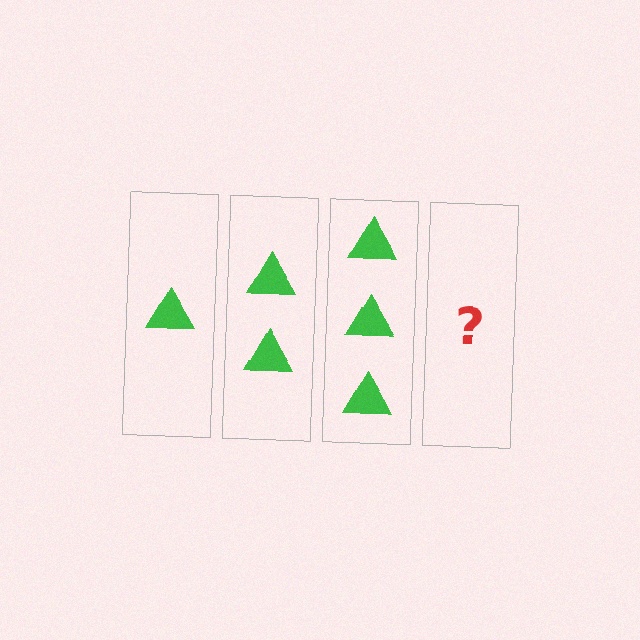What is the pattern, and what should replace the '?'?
The pattern is that each step adds one more triangle. The '?' should be 4 triangles.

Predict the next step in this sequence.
The next step is 4 triangles.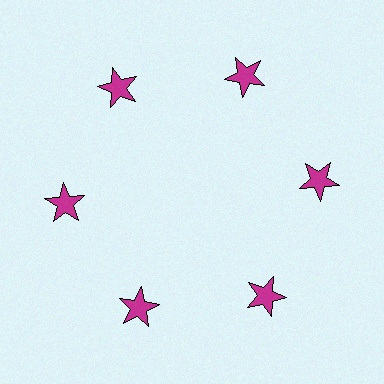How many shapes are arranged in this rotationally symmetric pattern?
There are 6 shapes, arranged in 6 groups of 1.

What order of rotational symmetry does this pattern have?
This pattern has 6-fold rotational symmetry.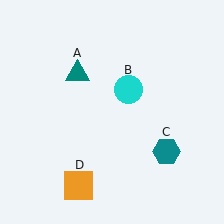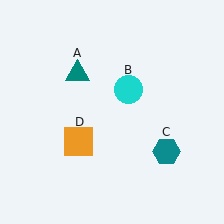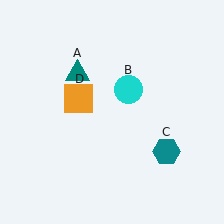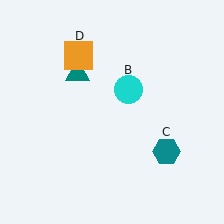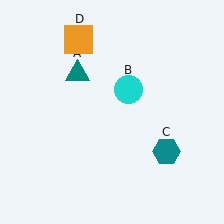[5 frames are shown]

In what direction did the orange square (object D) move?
The orange square (object D) moved up.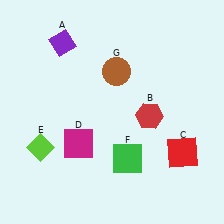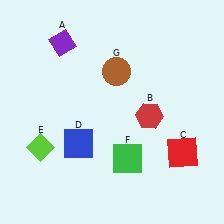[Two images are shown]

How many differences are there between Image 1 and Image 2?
There is 1 difference between the two images.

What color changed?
The square (D) changed from magenta in Image 1 to blue in Image 2.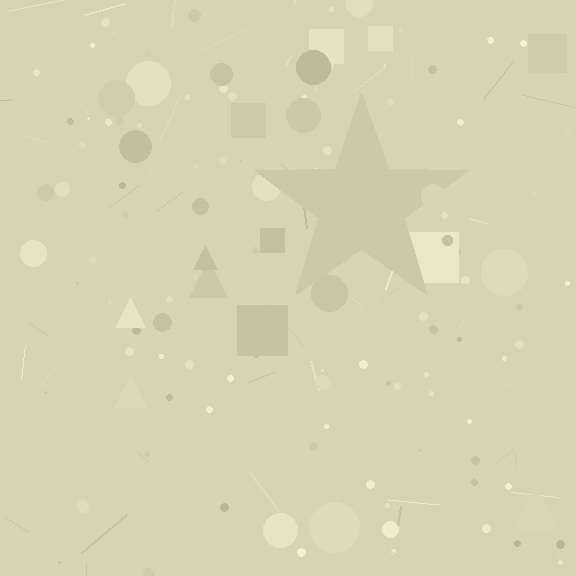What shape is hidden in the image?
A star is hidden in the image.